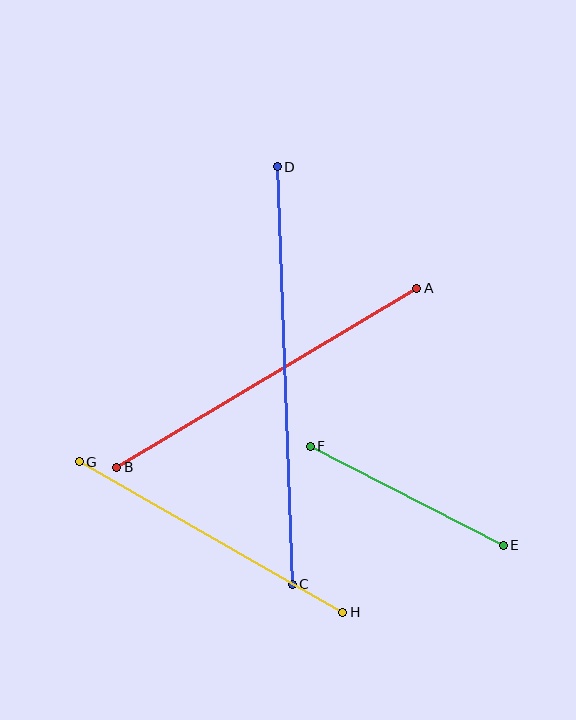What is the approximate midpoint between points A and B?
The midpoint is at approximately (267, 378) pixels.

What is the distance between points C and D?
The distance is approximately 418 pixels.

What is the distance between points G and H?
The distance is approximately 304 pixels.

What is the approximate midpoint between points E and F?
The midpoint is at approximately (407, 496) pixels.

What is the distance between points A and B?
The distance is approximately 349 pixels.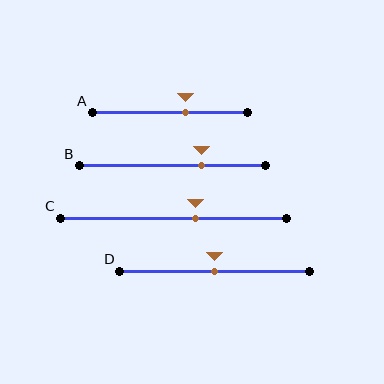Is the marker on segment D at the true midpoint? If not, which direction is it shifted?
Yes, the marker on segment D is at the true midpoint.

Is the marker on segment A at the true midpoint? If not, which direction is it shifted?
No, the marker on segment A is shifted to the right by about 10% of the segment length.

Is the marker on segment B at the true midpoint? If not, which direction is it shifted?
No, the marker on segment B is shifted to the right by about 16% of the segment length.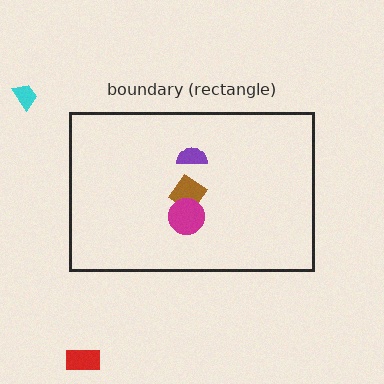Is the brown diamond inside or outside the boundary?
Inside.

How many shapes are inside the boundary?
3 inside, 2 outside.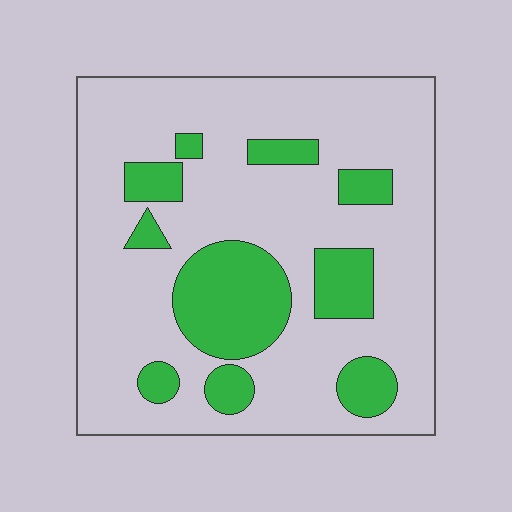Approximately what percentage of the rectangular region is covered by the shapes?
Approximately 25%.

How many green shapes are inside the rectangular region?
10.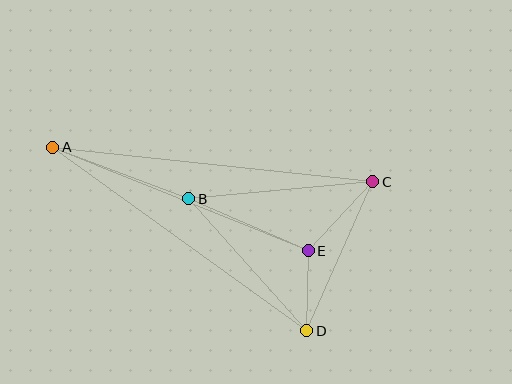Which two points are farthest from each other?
Points A and C are farthest from each other.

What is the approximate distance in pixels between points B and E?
The distance between B and E is approximately 130 pixels.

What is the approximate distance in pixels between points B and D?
The distance between B and D is approximately 177 pixels.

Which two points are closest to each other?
Points D and E are closest to each other.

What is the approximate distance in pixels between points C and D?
The distance between C and D is approximately 163 pixels.